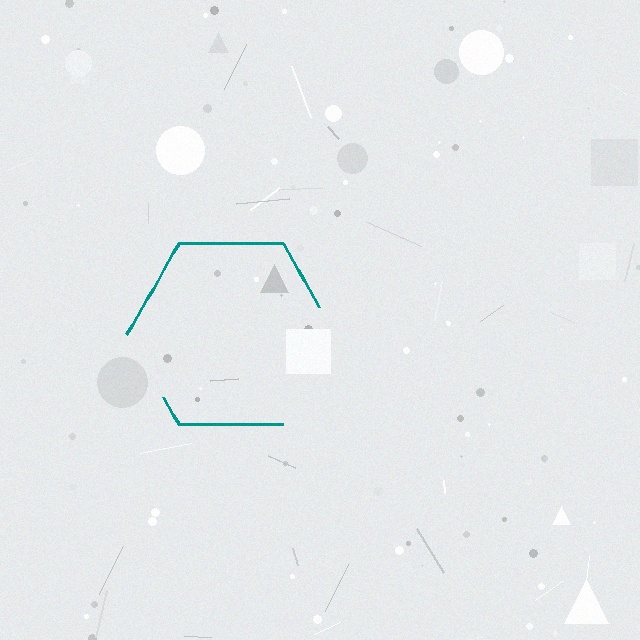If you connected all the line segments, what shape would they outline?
They would outline a hexagon.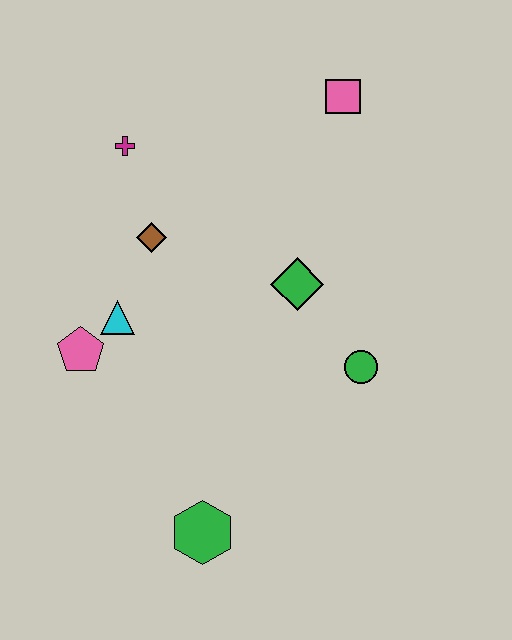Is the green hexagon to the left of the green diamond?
Yes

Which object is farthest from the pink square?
The green hexagon is farthest from the pink square.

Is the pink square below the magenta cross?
No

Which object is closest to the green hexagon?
The pink pentagon is closest to the green hexagon.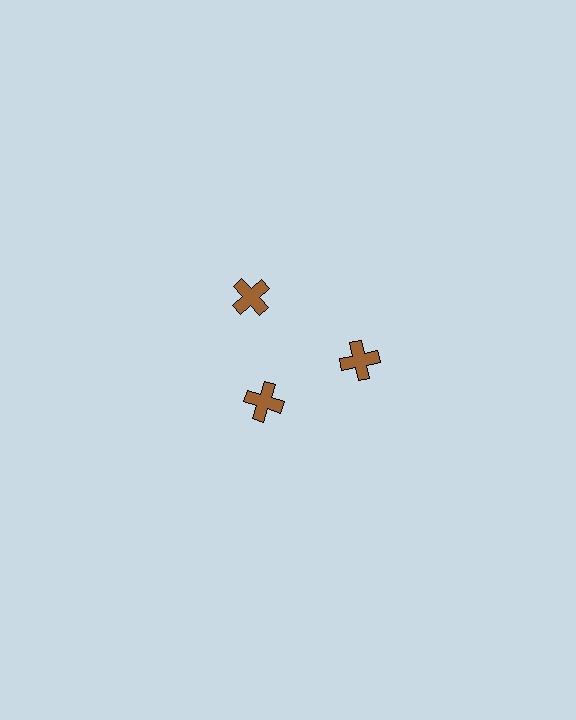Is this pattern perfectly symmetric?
No. The 3 brown crosses are arranged in a ring, but one element near the 7 o'clock position is pulled inward toward the center, breaking the 3-fold rotational symmetry.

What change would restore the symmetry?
The symmetry would be restored by moving it outward, back onto the ring so that all 3 crosses sit at equal angles and equal distance from the center.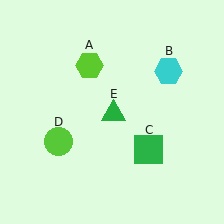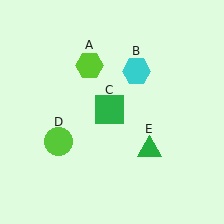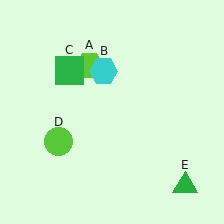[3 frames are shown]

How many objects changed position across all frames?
3 objects changed position: cyan hexagon (object B), green square (object C), green triangle (object E).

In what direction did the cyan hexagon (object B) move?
The cyan hexagon (object B) moved left.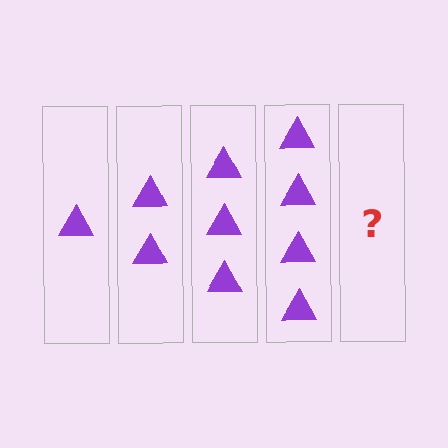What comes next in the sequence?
The next element should be 5 triangles.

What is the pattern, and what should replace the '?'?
The pattern is that each step adds one more triangle. The '?' should be 5 triangles.